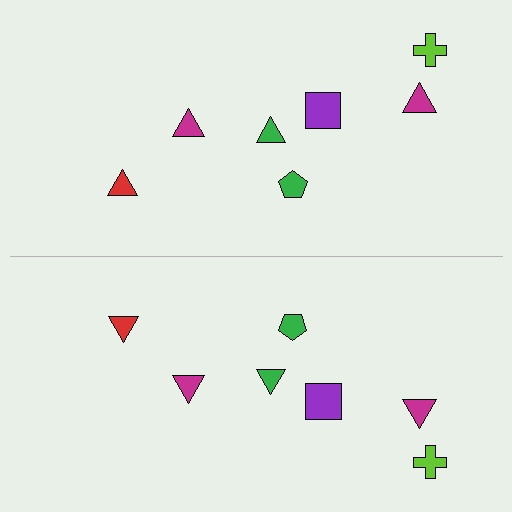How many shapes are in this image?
There are 14 shapes in this image.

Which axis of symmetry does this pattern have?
The pattern has a horizontal axis of symmetry running through the center of the image.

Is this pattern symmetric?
Yes, this pattern has bilateral (reflection) symmetry.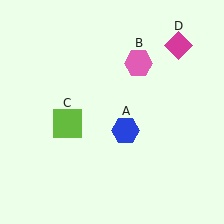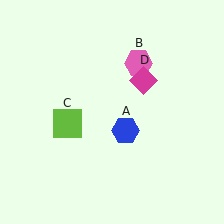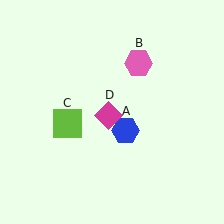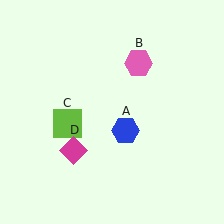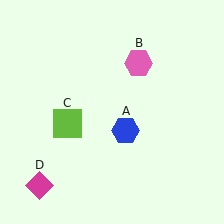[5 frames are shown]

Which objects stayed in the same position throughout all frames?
Blue hexagon (object A) and pink hexagon (object B) and lime square (object C) remained stationary.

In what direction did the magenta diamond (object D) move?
The magenta diamond (object D) moved down and to the left.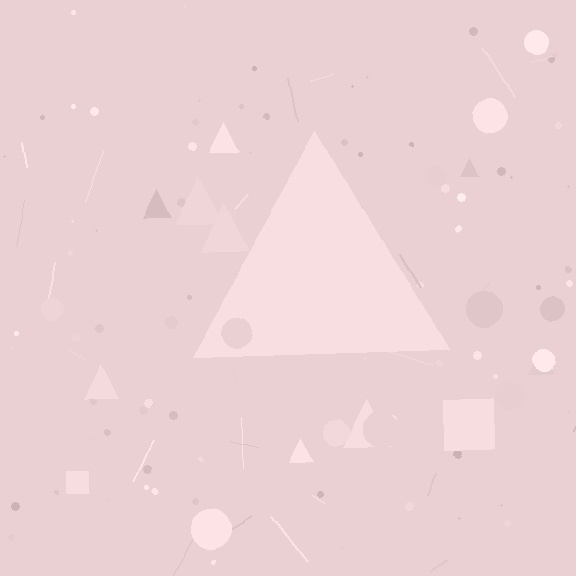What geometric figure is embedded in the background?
A triangle is embedded in the background.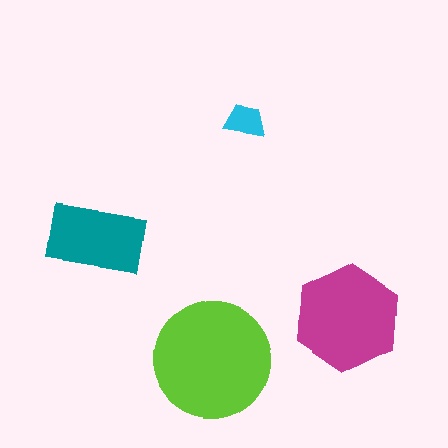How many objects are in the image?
There are 4 objects in the image.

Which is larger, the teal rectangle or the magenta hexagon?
The magenta hexagon.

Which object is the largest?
The lime circle.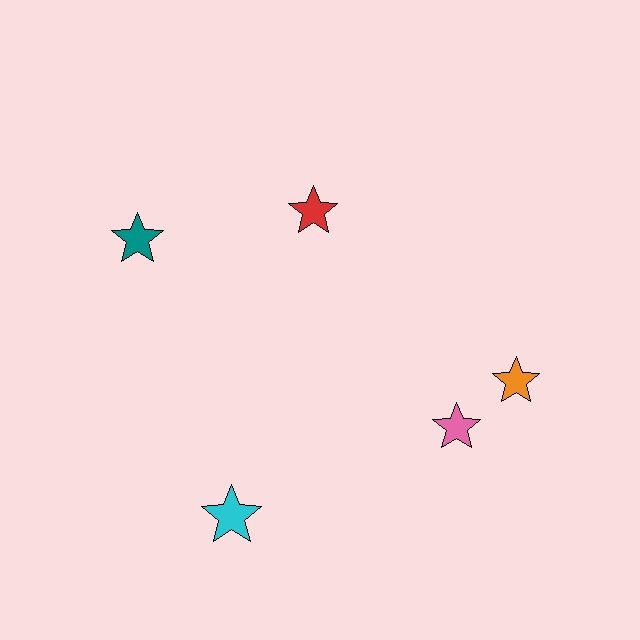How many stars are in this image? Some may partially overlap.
There are 5 stars.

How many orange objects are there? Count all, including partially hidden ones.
There is 1 orange object.